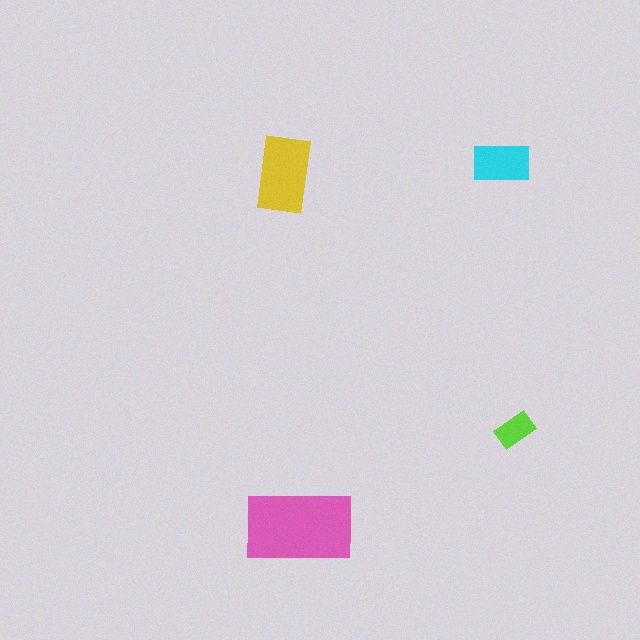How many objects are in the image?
There are 4 objects in the image.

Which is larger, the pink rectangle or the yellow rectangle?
The pink one.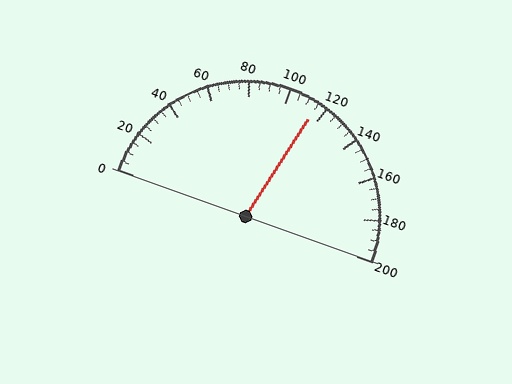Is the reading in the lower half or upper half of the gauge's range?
The reading is in the upper half of the range (0 to 200).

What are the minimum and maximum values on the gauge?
The gauge ranges from 0 to 200.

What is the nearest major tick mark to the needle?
The nearest major tick mark is 120.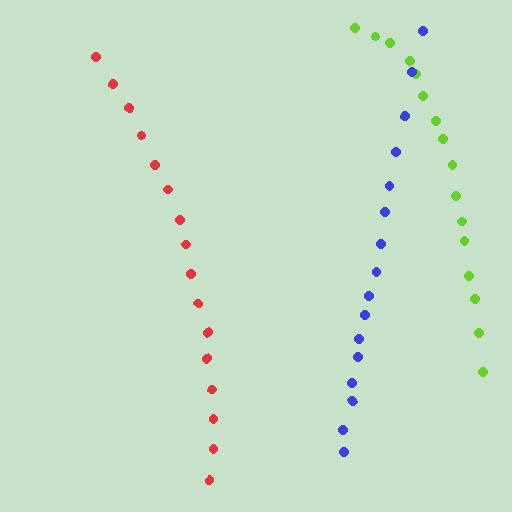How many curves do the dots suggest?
There are 3 distinct paths.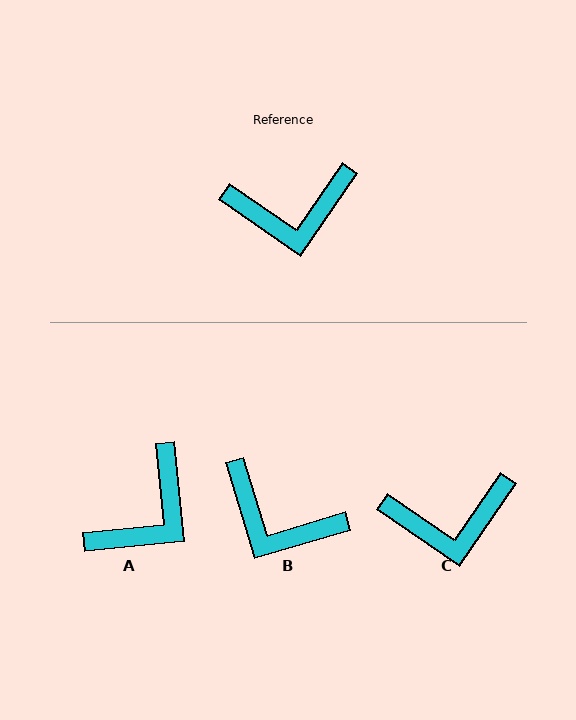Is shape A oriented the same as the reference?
No, it is off by about 40 degrees.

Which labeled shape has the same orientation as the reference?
C.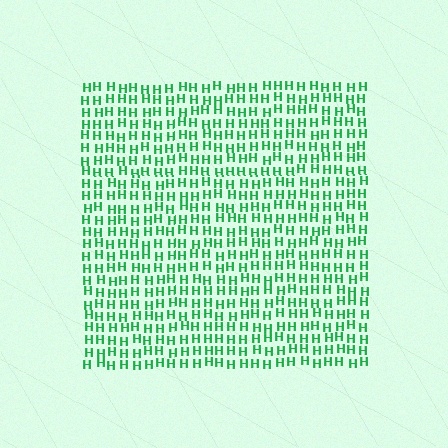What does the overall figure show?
The overall figure shows a square.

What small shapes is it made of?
It is made of small letter H's.